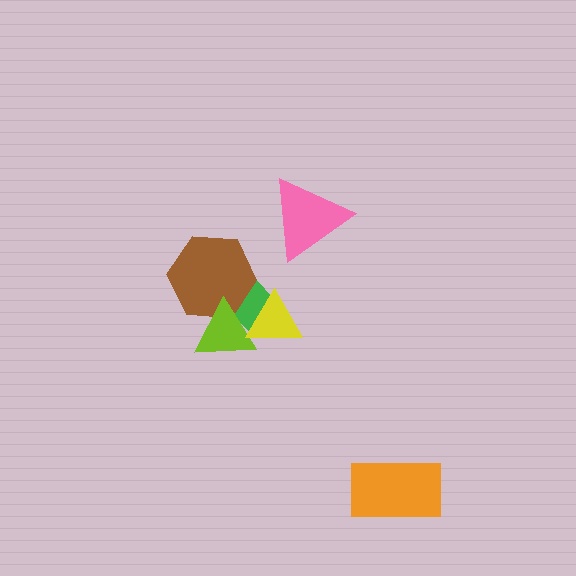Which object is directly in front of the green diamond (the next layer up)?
The brown hexagon is directly in front of the green diamond.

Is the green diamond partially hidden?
Yes, it is partially covered by another shape.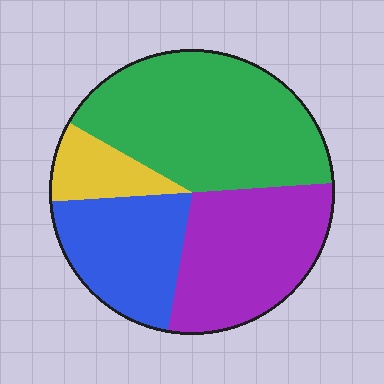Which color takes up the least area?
Yellow, at roughly 10%.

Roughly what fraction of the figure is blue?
Blue covers 21% of the figure.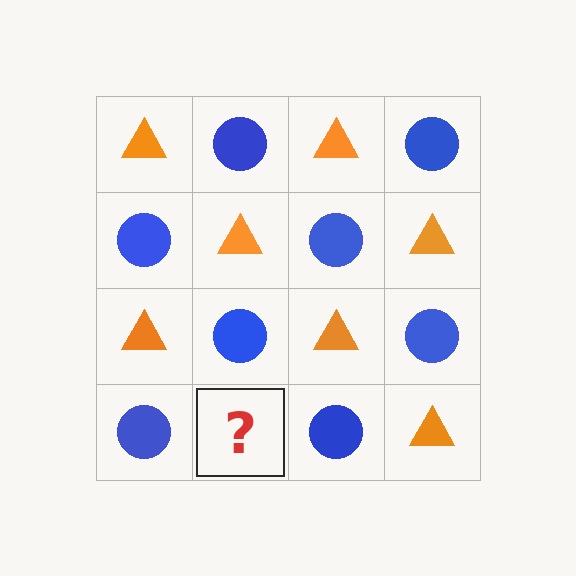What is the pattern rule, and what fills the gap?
The rule is that it alternates orange triangle and blue circle in a checkerboard pattern. The gap should be filled with an orange triangle.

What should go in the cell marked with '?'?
The missing cell should contain an orange triangle.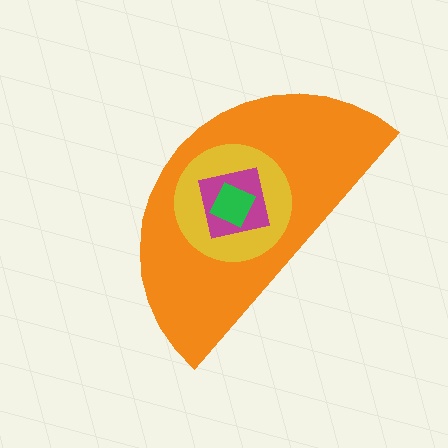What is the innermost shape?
The green square.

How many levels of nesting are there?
4.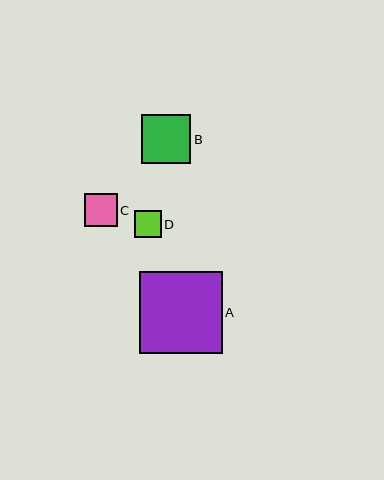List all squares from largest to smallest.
From largest to smallest: A, B, C, D.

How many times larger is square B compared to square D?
Square B is approximately 1.8 times the size of square D.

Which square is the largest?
Square A is the largest with a size of approximately 82 pixels.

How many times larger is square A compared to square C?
Square A is approximately 2.5 times the size of square C.